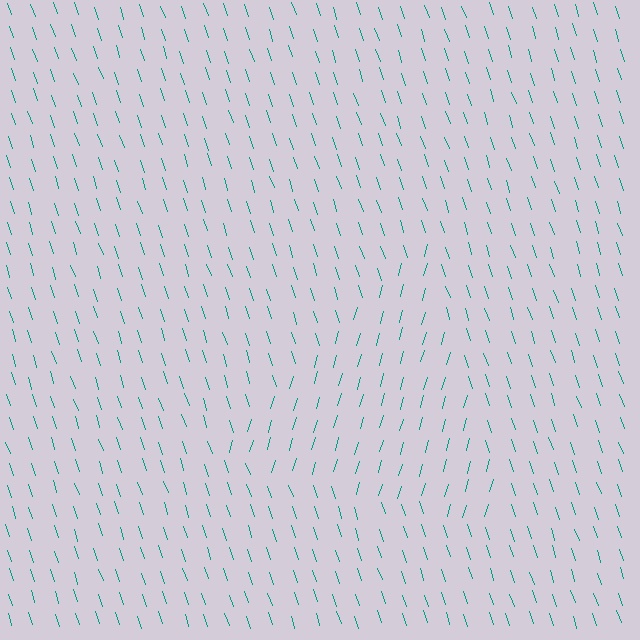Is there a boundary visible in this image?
Yes, there is a texture boundary formed by a change in line orientation.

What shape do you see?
I see a triangle.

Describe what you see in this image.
The image is filled with small teal line segments. A triangle region in the image has lines oriented differently from the surrounding lines, creating a visible texture boundary.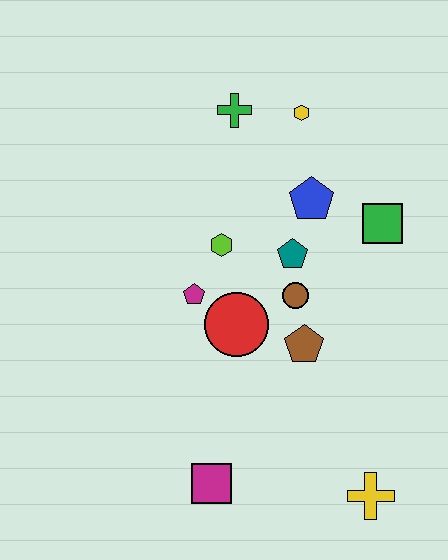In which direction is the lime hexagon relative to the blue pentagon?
The lime hexagon is to the left of the blue pentagon.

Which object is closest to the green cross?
The yellow hexagon is closest to the green cross.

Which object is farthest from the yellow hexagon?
The yellow cross is farthest from the yellow hexagon.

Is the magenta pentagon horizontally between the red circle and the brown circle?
No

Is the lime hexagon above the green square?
No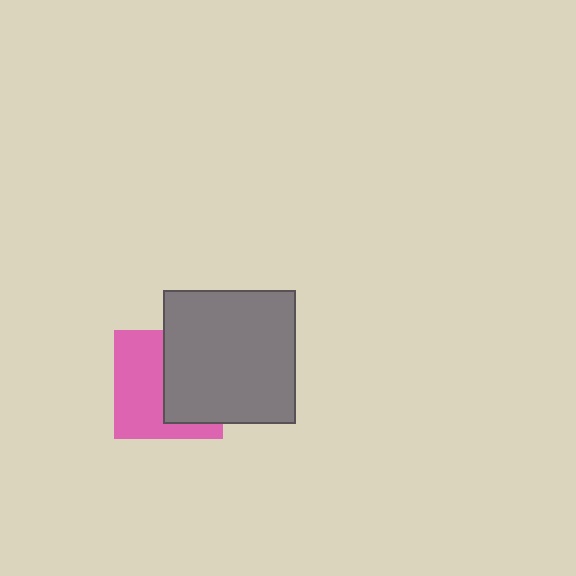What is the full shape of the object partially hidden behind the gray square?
The partially hidden object is a pink square.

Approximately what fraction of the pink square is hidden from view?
Roughly 47% of the pink square is hidden behind the gray square.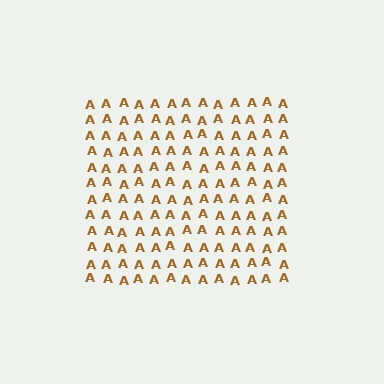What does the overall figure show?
The overall figure shows a square.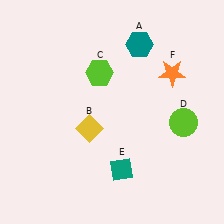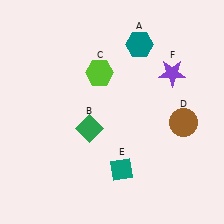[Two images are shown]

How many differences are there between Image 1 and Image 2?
There are 3 differences between the two images.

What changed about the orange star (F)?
In Image 1, F is orange. In Image 2, it changed to purple.